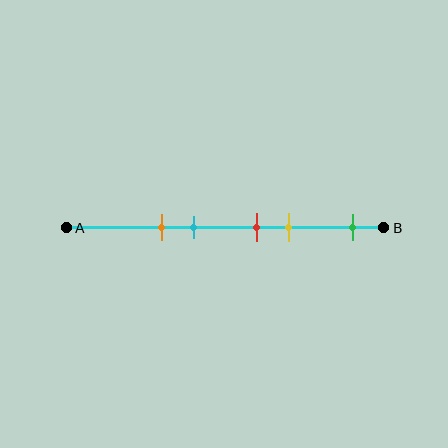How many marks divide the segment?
There are 5 marks dividing the segment.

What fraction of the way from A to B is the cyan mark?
The cyan mark is approximately 40% (0.4) of the way from A to B.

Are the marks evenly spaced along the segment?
No, the marks are not evenly spaced.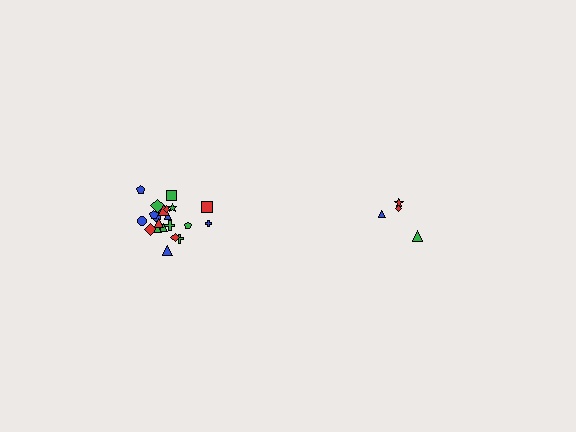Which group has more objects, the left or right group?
The left group.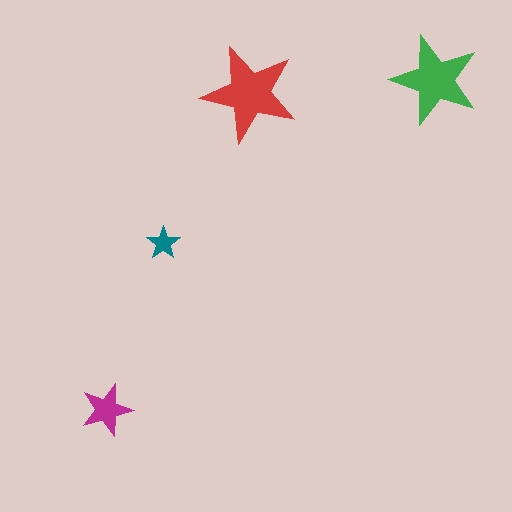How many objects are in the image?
There are 4 objects in the image.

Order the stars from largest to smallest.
the red one, the green one, the magenta one, the teal one.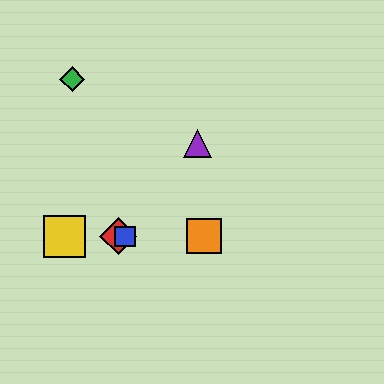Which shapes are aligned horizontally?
The red diamond, the blue square, the yellow square, the orange square are aligned horizontally.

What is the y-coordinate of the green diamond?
The green diamond is at y≈79.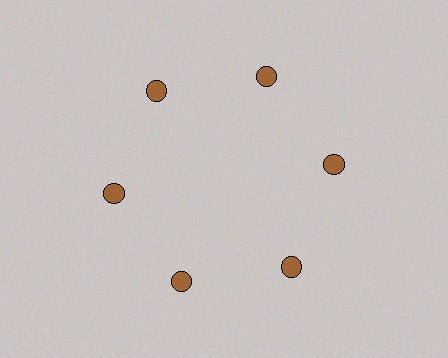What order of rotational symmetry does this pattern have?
This pattern has 6-fold rotational symmetry.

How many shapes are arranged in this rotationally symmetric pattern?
There are 6 shapes, arranged in 6 groups of 1.